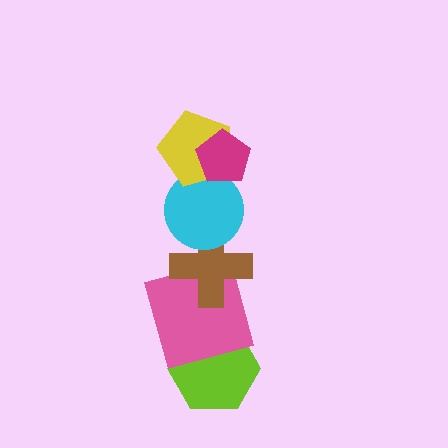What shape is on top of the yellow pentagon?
The magenta pentagon is on top of the yellow pentagon.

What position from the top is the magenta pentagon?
The magenta pentagon is 1st from the top.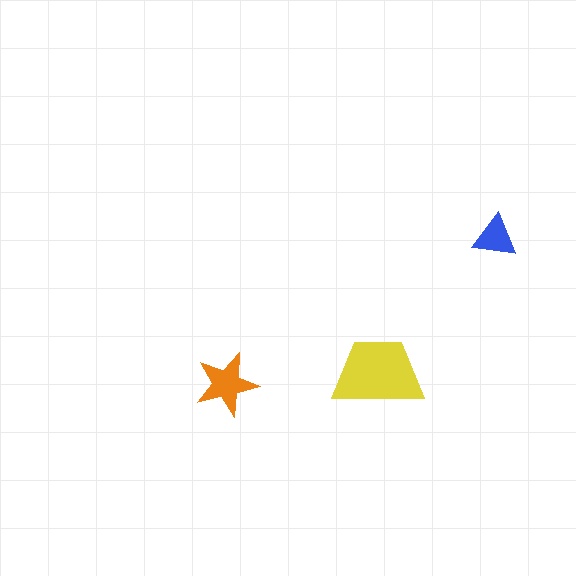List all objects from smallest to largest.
The blue triangle, the orange star, the yellow trapezoid.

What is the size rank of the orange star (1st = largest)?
2nd.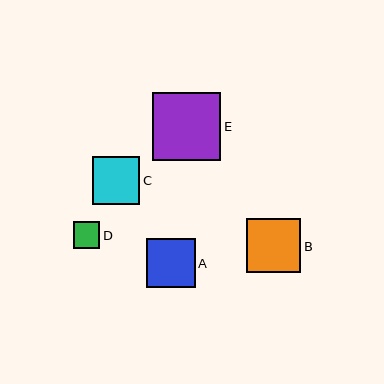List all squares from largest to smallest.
From largest to smallest: E, B, A, C, D.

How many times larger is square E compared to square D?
Square E is approximately 2.6 times the size of square D.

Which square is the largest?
Square E is the largest with a size of approximately 68 pixels.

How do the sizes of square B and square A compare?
Square B and square A are approximately the same size.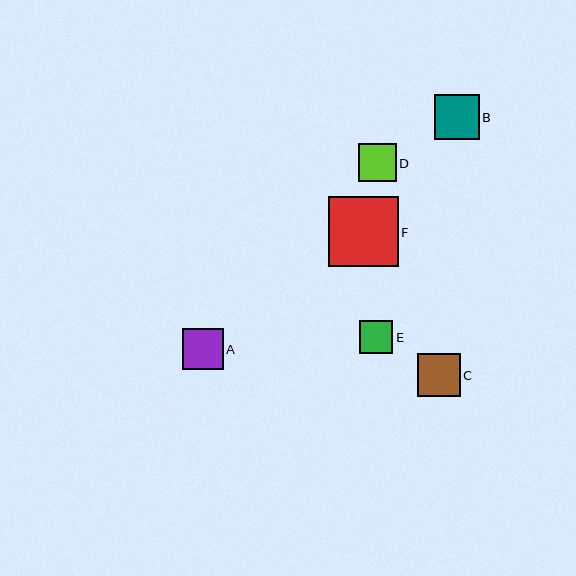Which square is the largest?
Square F is the largest with a size of approximately 70 pixels.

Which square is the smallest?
Square E is the smallest with a size of approximately 34 pixels.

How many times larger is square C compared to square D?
Square C is approximately 1.1 times the size of square D.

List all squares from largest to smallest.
From largest to smallest: F, B, C, A, D, E.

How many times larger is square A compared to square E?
Square A is approximately 1.2 times the size of square E.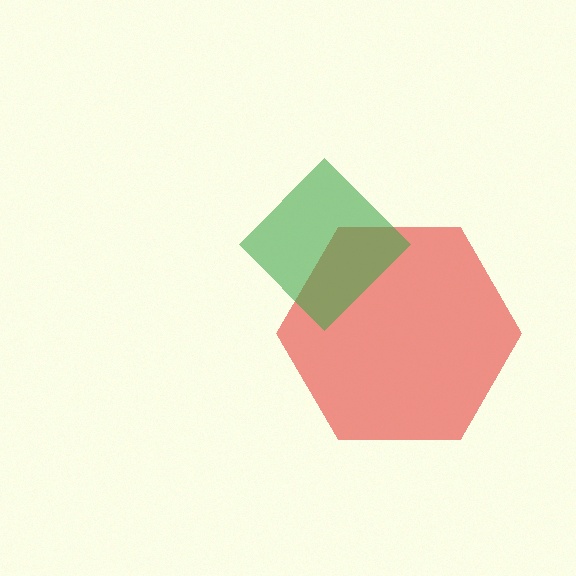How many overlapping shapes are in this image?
There are 2 overlapping shapes in the image.